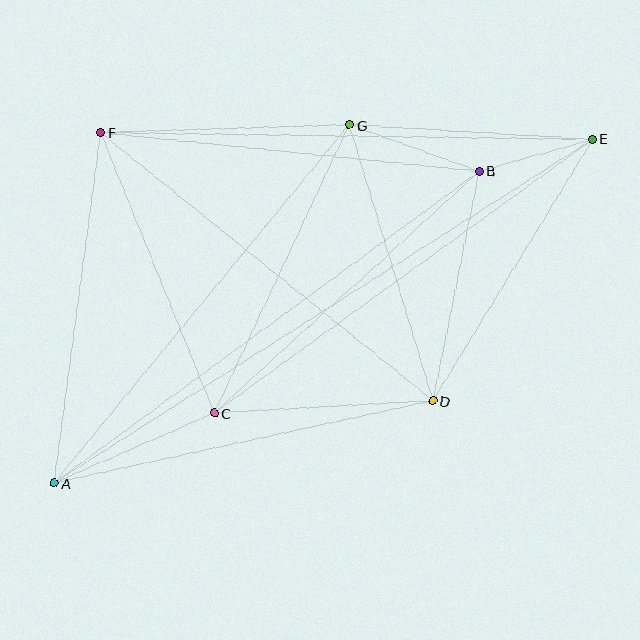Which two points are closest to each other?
Points B and E are closest to each other.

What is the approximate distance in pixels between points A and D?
The distance between A and D is approximately 388 pixels.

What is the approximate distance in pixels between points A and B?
The distance between A and B is approximately 527 pixels.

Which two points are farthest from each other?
Points A and E are farthest from each other.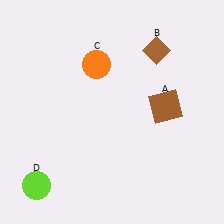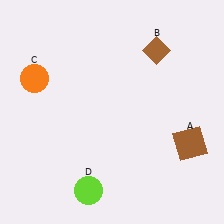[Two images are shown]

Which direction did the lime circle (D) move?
The lime circle (D) moved right.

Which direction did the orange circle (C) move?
The orange circle (C) moved left.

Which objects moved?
The objects that moved are: the brown square (A), the orange circle (C), the lime circle (D).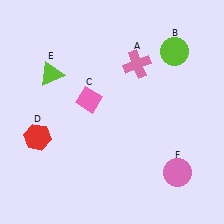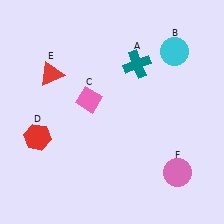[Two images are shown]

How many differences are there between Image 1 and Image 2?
There are 3 differences between the two images.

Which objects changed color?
A changed from pink to teal. B changed from lime to cyan. E changed from lime to red.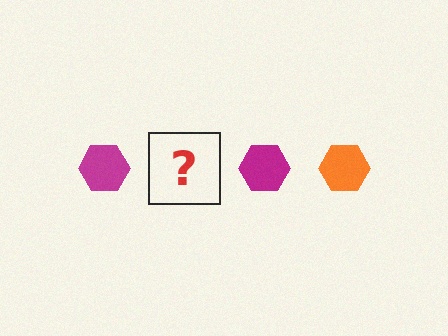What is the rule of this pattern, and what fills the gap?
The rule is that the pattern cycles through magenta, orange hexagons. The gap should be filled with an orange hexagon.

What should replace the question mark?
The question mark should be replaced with an orange hexagon.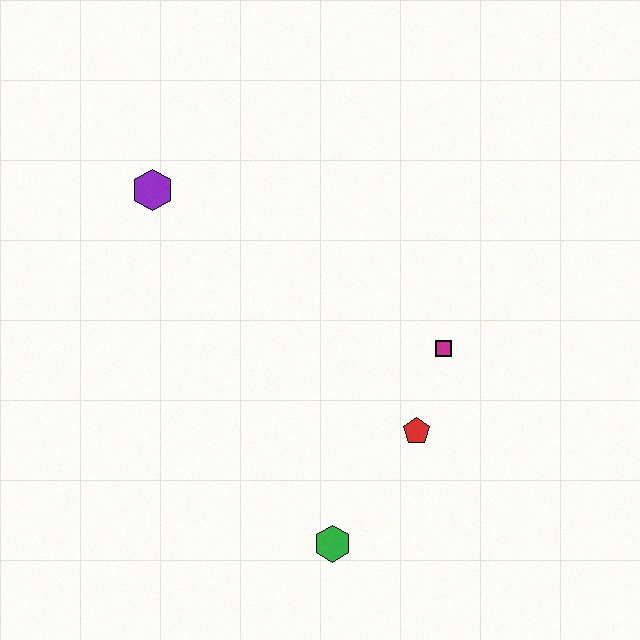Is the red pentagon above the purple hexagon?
No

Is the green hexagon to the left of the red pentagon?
Yes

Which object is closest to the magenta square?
The red pentagon is closest to the magenta square.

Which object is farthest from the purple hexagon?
The green hexagon is farthest from the purple hexagon.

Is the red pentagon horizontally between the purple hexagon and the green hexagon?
No